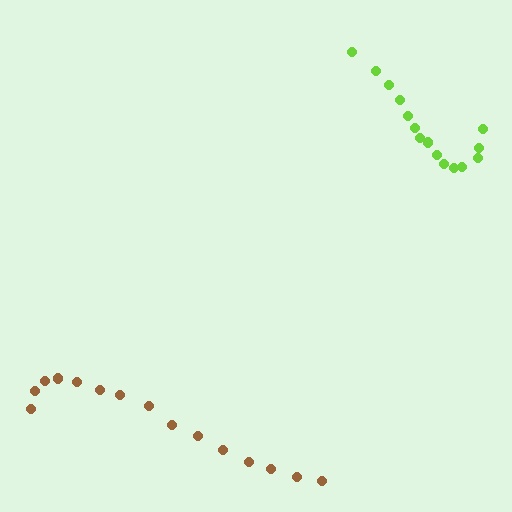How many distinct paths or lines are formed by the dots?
There are 2 distinct paths.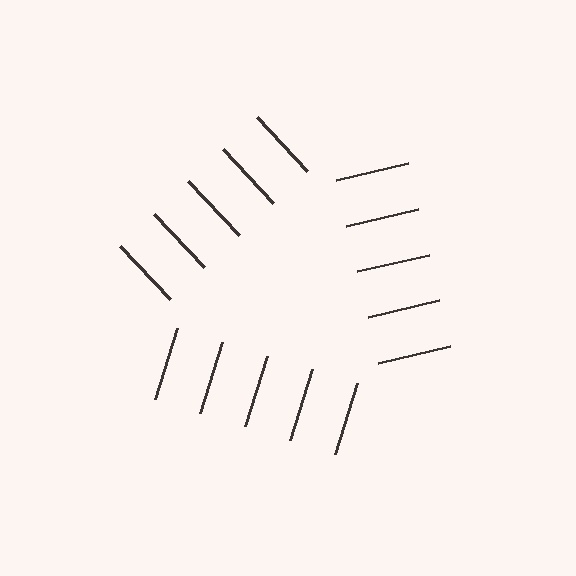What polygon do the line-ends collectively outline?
An illusory triangle — the line segments terminate on its edges but no continuous stroke is drawn.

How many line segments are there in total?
15 — 5 along each of the 3 edges.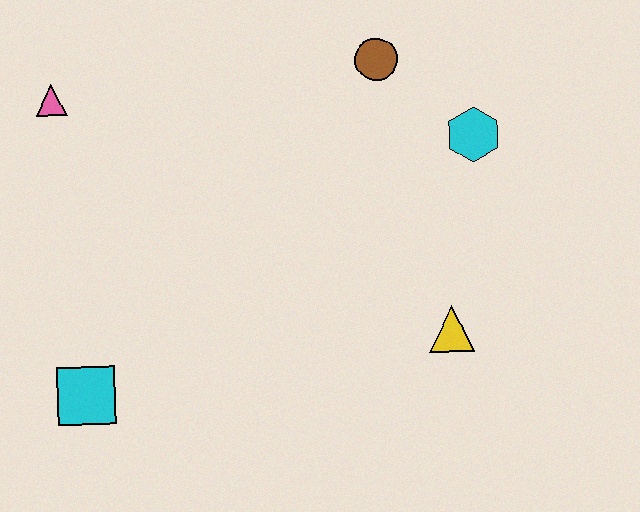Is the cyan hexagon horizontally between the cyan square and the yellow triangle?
No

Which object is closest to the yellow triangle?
The cyan hexagon is closest to the yellow triangle.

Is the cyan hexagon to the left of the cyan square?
No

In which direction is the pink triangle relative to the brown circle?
The pink triangle is to the left of the brown circle.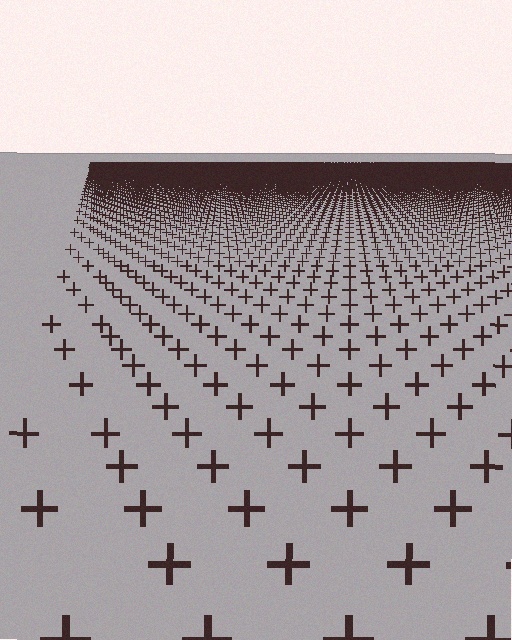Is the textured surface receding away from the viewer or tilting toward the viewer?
The surface is receding away from the viewer. Texture elements get smaller and denser toward the top.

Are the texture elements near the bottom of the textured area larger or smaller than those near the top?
Larger. Near the bottom, elements are closer to the viewer and appear at a bigger on-screen size.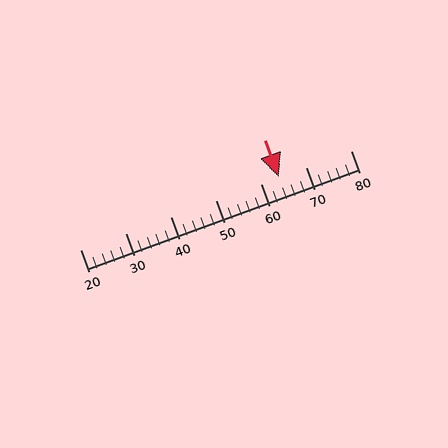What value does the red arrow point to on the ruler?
The red arrow points to approximately 64.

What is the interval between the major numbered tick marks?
The major tick marks are spaced 10 units apart.